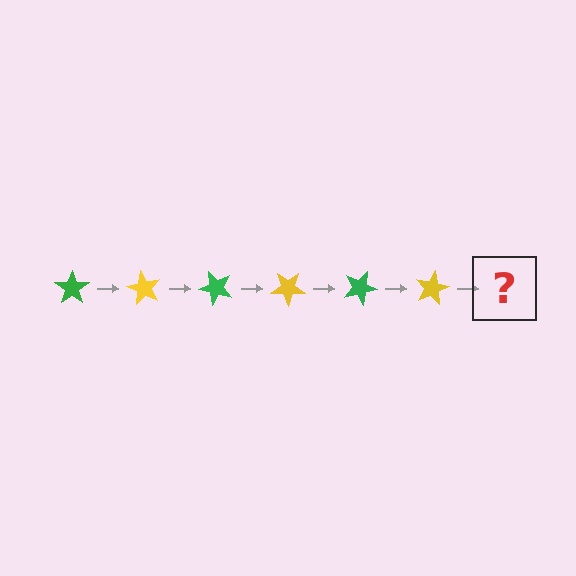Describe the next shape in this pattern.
It should be a green star, rotated 360 degrees from the start.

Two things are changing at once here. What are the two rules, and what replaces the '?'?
The two rules are that it rotates 60 degrees each step and the color cycles through green and yellow. The '?' should be a green star, rotated 360 degrees from the start.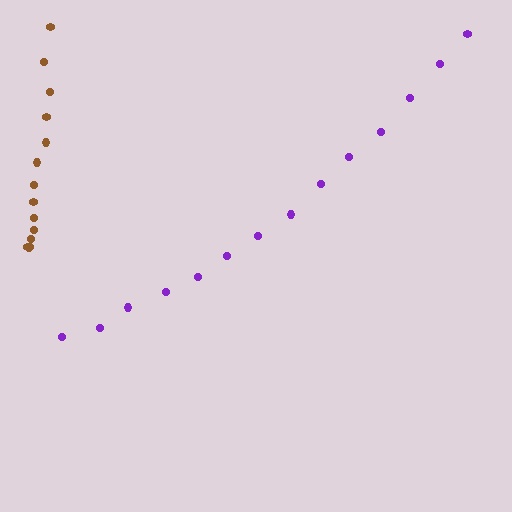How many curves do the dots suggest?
There are 2 distinct paths.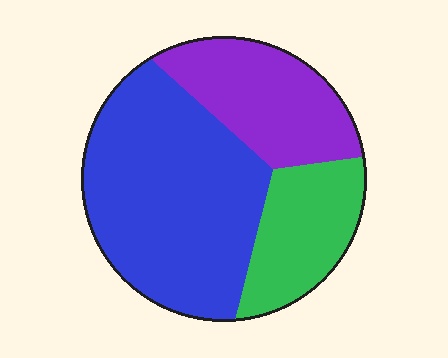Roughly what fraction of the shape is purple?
Purple takes up about one quarter (1/4) of the shape.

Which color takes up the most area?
Blue, at roughly 55%.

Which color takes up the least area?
Green, at roughly 20%.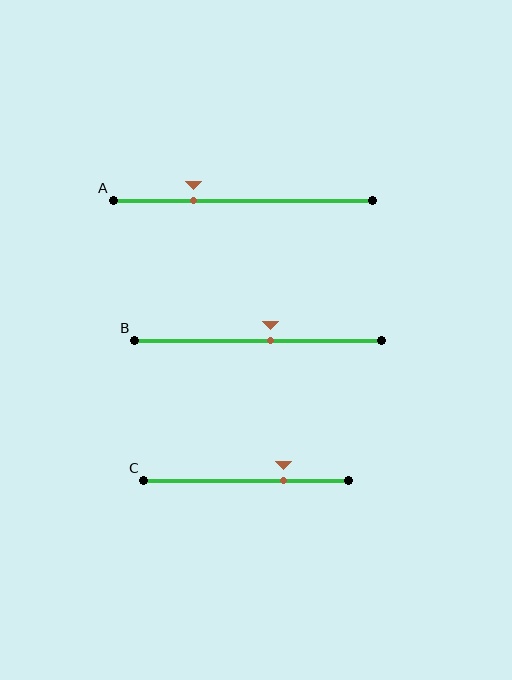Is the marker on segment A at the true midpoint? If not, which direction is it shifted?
No, the marker on segment A is shifted to the left by about 19% of the segment length.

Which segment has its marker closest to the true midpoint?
Segment B has its marker closest to the true midpoint.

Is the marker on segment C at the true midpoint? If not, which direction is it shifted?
No, the marker on segment C is shifted to the right by about 18% of the segment length.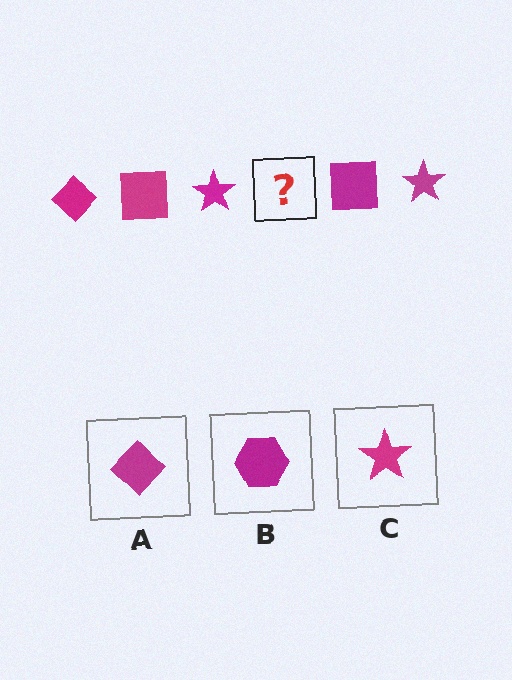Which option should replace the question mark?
Option A.